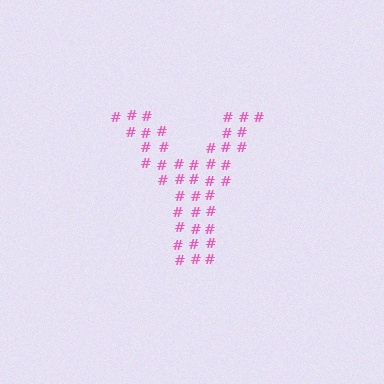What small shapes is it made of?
It is made of small hash symbols.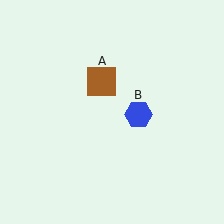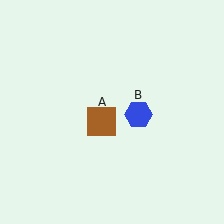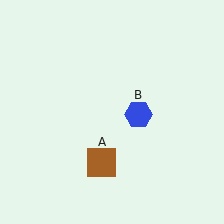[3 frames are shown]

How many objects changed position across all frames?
1 object changed position: brown square (object A).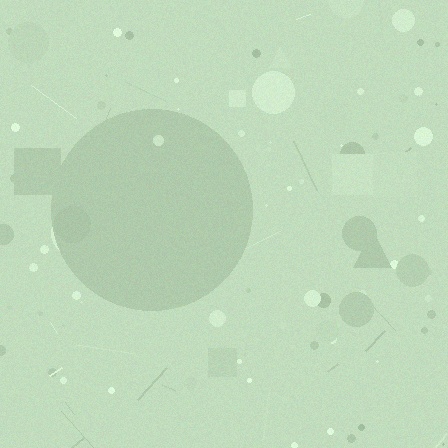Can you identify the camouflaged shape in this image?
The camouflaged shape is a circle.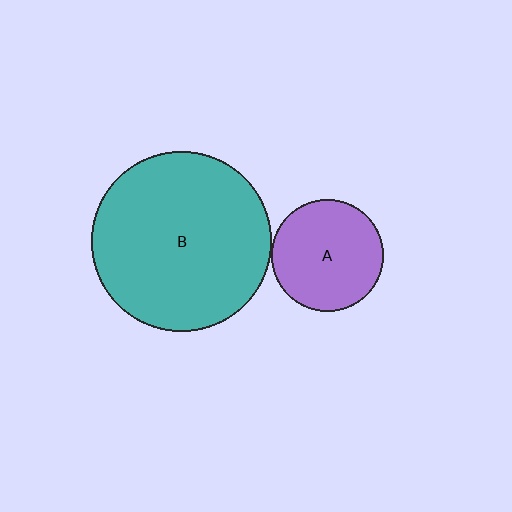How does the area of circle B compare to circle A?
Approximately 2.6 times.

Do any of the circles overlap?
No, none of the circles overlap.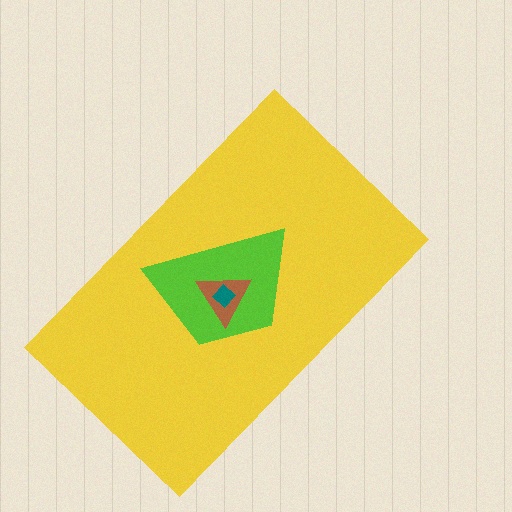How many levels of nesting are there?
4.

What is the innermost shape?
The teal diamond.